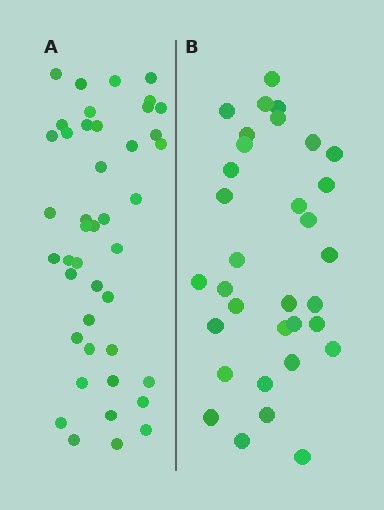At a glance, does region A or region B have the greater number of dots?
Region A (the left region) has more dots.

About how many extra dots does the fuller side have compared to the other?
Region A has roughly 10 or so more dots than region B.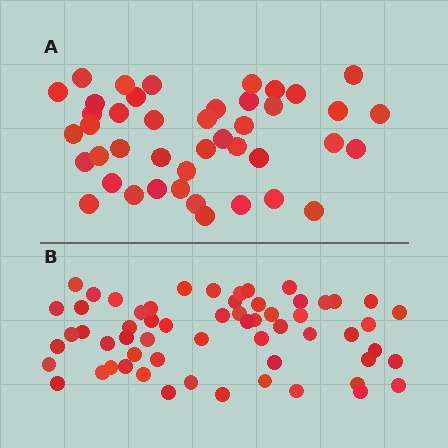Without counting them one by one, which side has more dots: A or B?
Region B (the bottom region) has more dots.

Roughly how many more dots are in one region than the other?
Region B has approximately 15 more dots than region A.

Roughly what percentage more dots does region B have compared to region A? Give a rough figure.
About 40% more.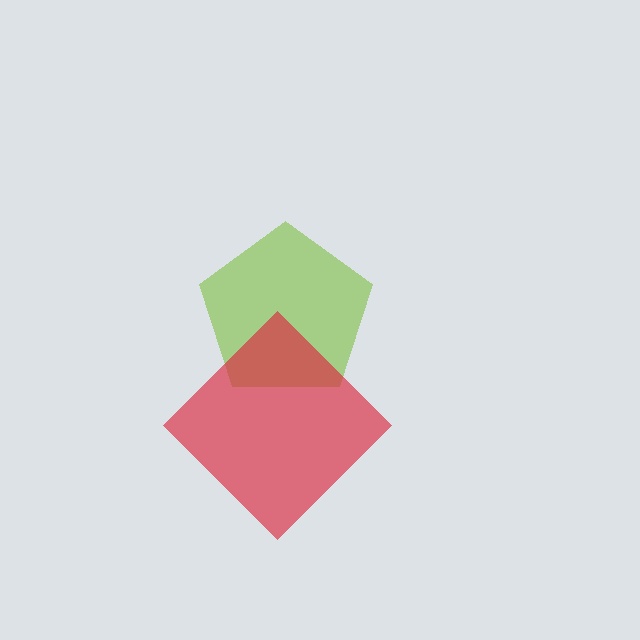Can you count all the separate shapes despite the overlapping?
Yes, there are 2 separate shapes.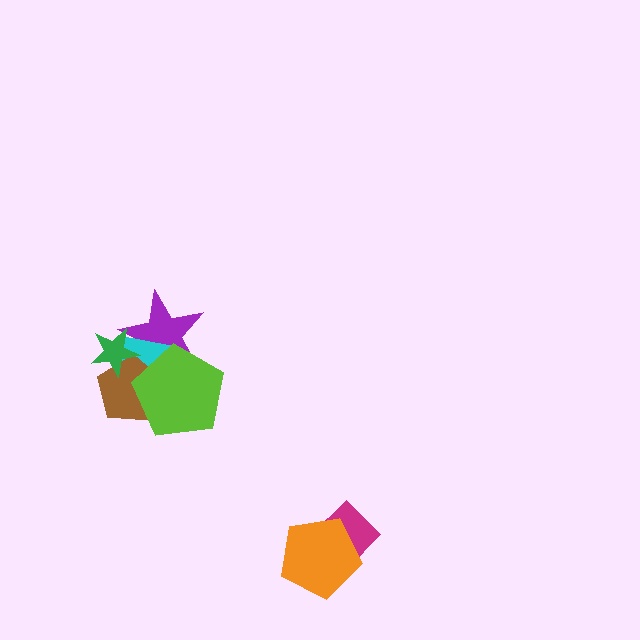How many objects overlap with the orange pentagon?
1 object overlaps with the orange pentagon.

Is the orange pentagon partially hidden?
No, no other shape covers it.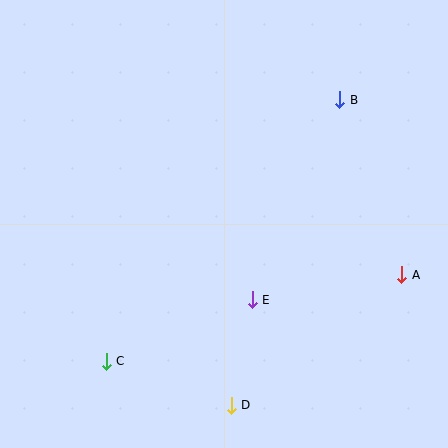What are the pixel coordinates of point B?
Point B is at (340, 100).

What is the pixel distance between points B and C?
The distance between B and C is 351 pixels.